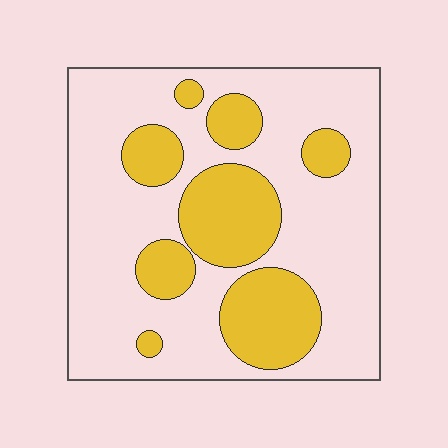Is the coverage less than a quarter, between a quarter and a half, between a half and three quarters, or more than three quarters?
Between a quarter and a half.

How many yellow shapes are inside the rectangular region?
8.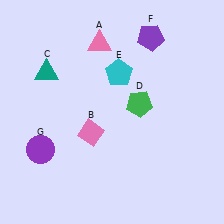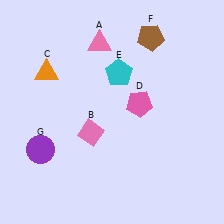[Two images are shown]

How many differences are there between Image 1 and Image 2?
There are 3 differences between the two images.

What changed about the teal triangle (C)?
In Image 1, C is teal. In Image 2, it changed to orange.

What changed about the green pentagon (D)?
In Image 1, D is green. In Image 2, it changed to pink.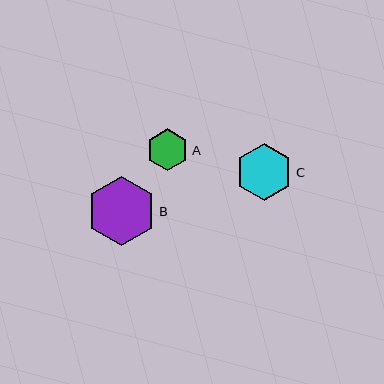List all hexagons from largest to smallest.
From largest to smallest: B, C, A.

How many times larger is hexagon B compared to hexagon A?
Hexagon B is approximately 1.6 times the size of hexagon A.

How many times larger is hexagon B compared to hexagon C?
Hexagon B is approximately 1.2 times the size of hexagon C.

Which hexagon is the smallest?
Hexagon A is the smallest with a size of approximately 42 pixels.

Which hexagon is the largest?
Hexagon B is the largest with a size of approximately 68 pixels.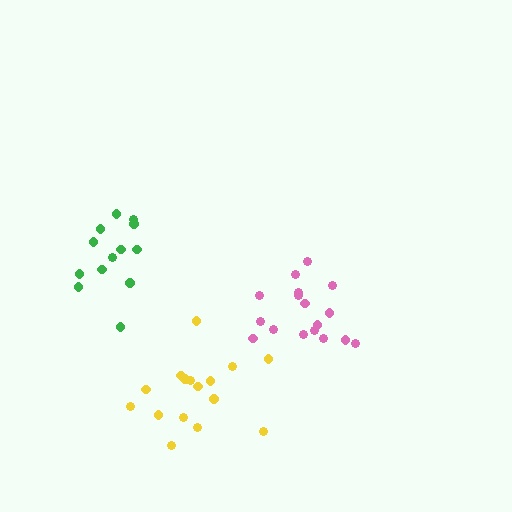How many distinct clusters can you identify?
There are 3 distinct clusters.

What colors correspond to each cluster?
The clusters are colored: green, pink, yellow.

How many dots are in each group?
Group 1: 13 dots, Group 2: 17 dots, Group 3: 16 dots (46 total).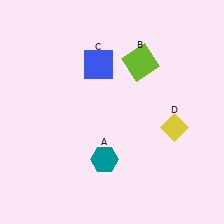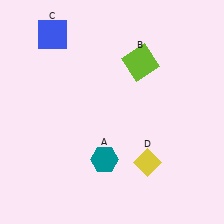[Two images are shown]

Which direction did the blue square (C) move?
The blue square (C) moved left.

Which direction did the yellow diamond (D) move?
The yellow diamond (D) moved down.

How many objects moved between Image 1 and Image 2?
2 objects moved between the two images.